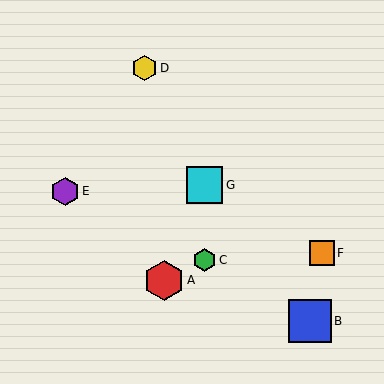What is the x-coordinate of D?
Object D is at x≈144.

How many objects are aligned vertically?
2 objects (C, G) are aligned vertically.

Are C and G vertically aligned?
Yes, both are at x≈205.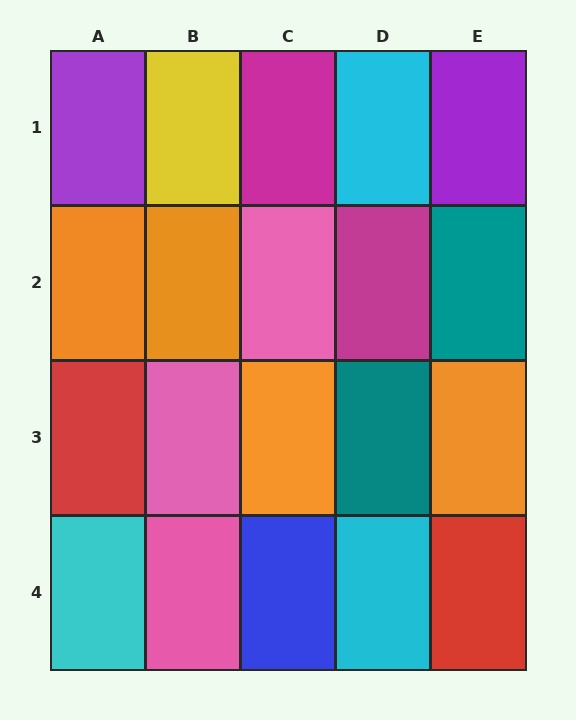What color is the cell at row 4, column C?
Blue.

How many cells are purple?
2 cells are purple.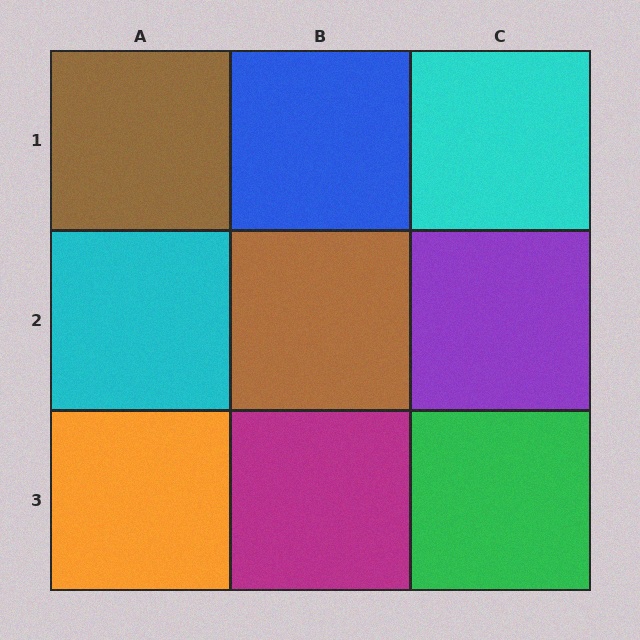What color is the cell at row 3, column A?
Orange.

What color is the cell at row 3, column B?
Magenta.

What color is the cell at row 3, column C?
Green.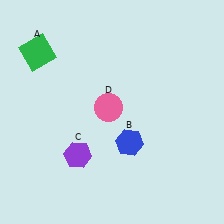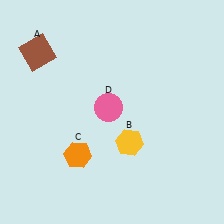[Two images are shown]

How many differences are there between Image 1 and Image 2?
There are 3 differences between the two images.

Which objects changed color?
A changed from green to brown. B changed from blue to yellow. C changed from purple to orange.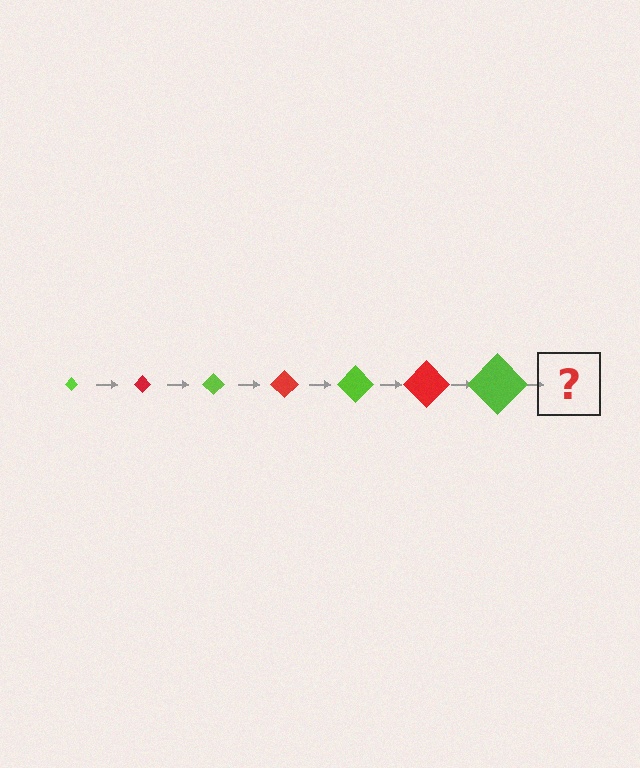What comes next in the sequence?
The next element should be a red diamond, larger than the previous one.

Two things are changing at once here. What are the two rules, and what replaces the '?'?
The two rules are that the diamond grows larger each step and the color cycles through lime and red. The '?' should be a red diamond, larger than the previous one.